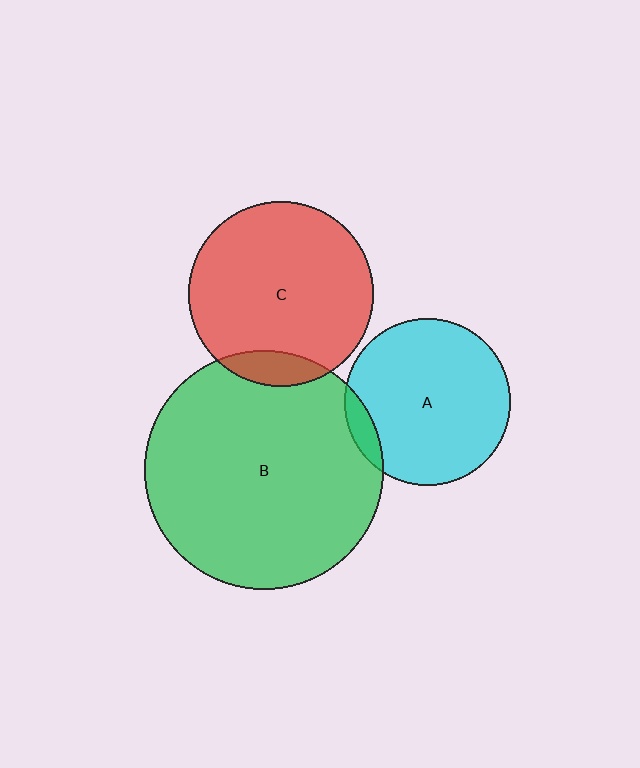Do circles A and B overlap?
Yes.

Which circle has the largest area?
Circle B (green).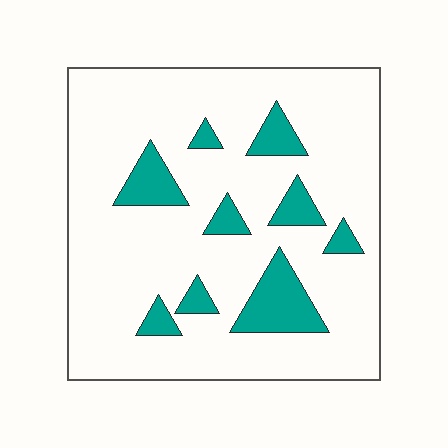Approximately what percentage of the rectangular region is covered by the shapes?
Approximately 15%.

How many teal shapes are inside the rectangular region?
9.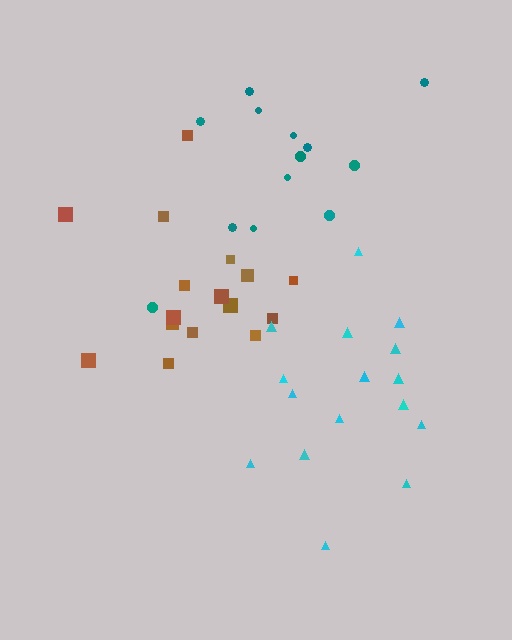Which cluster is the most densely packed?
Brown.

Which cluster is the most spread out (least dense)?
Teal.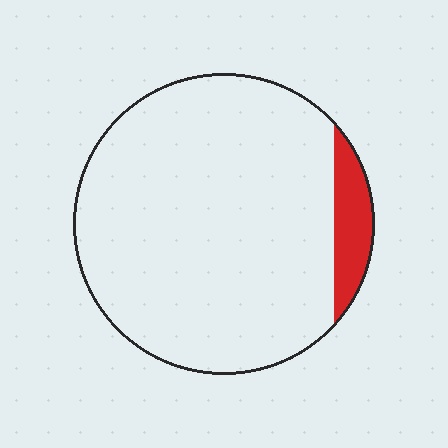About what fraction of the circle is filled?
About one tenth (1/10).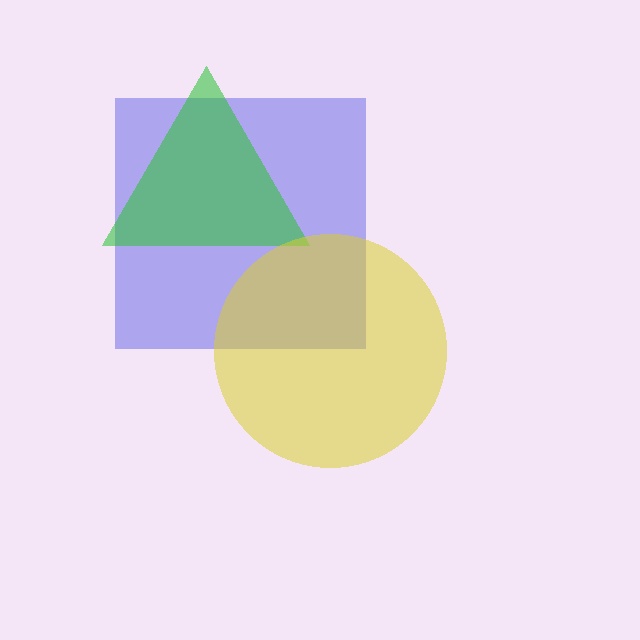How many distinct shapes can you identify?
There are 3 distinct shapes: a blue square, a green triangle, a yellow circle.